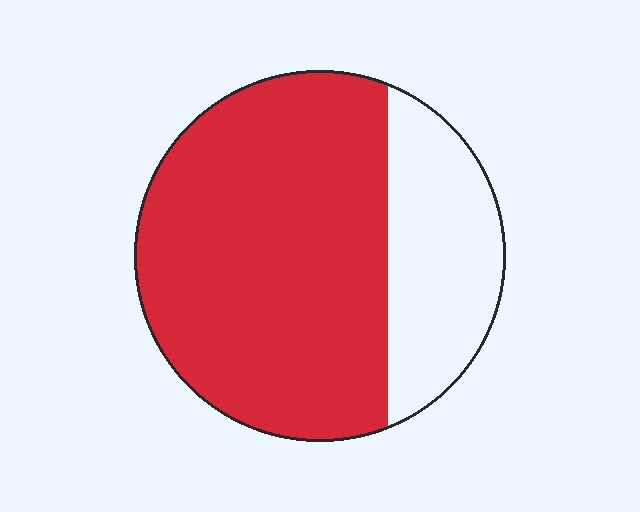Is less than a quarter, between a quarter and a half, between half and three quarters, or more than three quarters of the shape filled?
Between half and three quarters.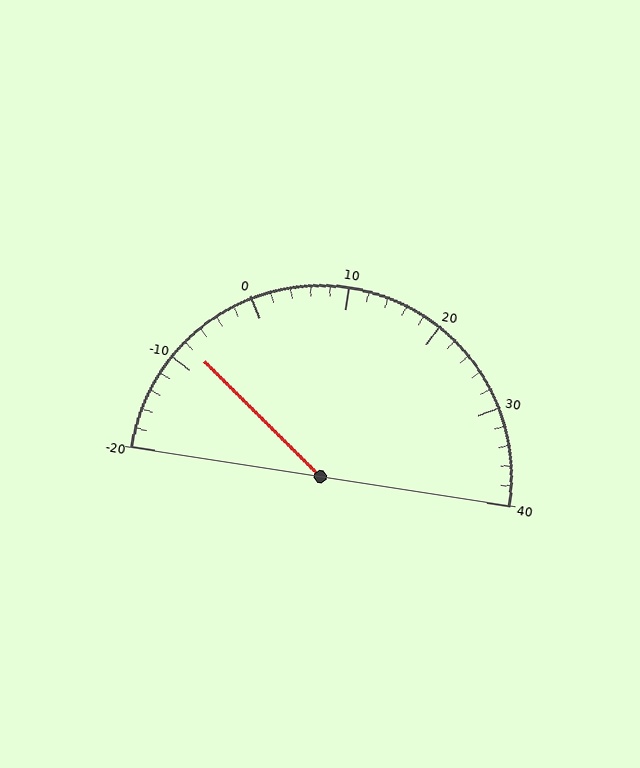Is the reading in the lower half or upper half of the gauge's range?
The reading is in the lower half of the range (-20 to 40).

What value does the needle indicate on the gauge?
The needle indicates approximately -8.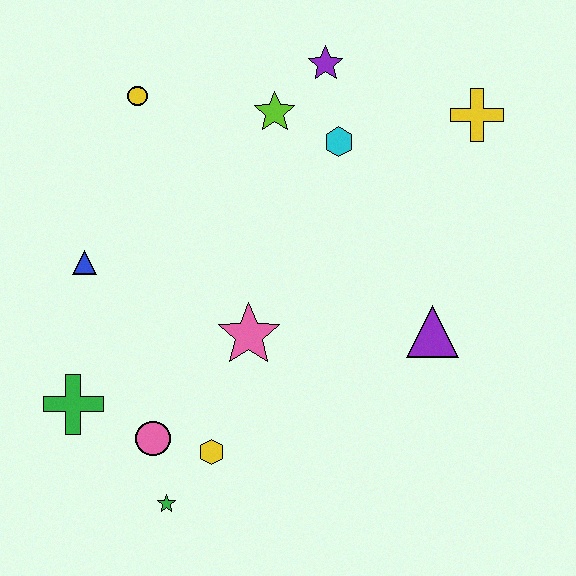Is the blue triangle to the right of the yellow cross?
No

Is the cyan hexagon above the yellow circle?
No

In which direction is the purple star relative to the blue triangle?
The purple star is to the right of the blue triangle.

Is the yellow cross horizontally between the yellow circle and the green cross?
No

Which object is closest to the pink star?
The yellow hexagon is closest to the pink star.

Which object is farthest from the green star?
The yellow cross is farthest from the green star.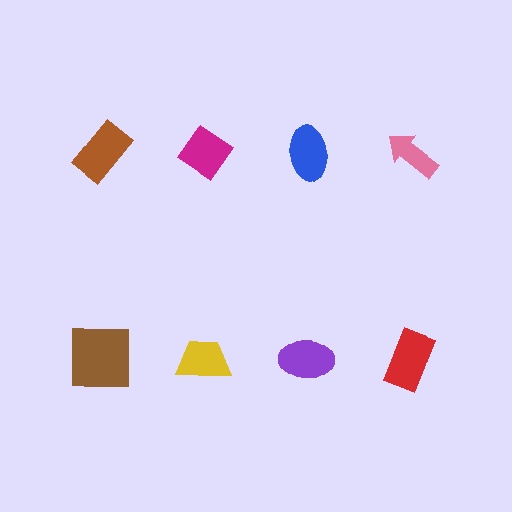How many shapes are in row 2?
4 shapes.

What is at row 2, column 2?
A yellow trapezoid.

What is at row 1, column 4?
A pink arrow.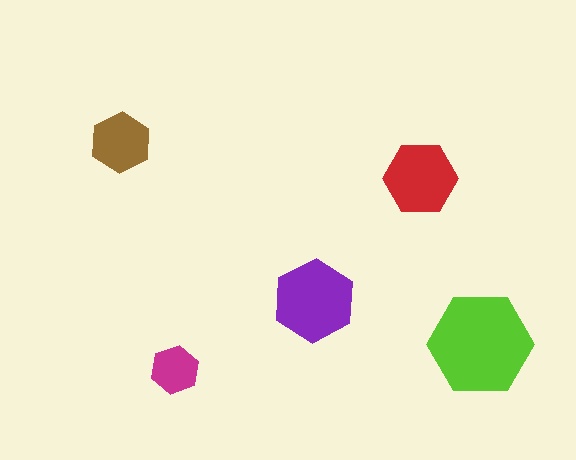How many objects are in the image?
There are 5 objects in the image.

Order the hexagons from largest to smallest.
the lime one, the purple one, the red one, the brown one, the magenta one.